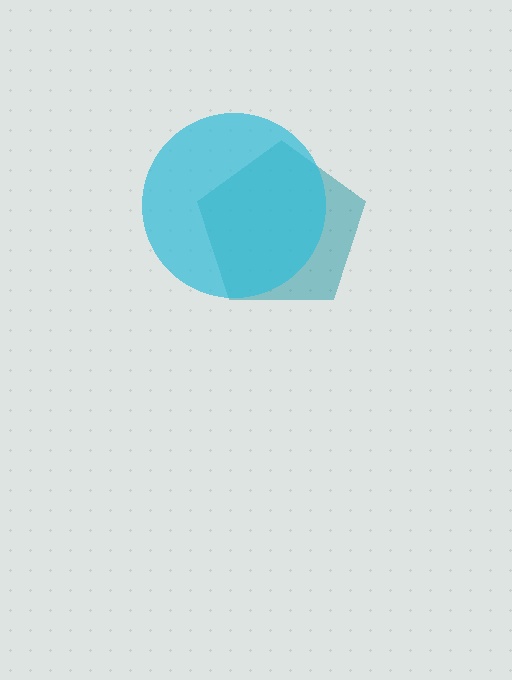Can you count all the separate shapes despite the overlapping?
Yes, there are 2 separate shapes.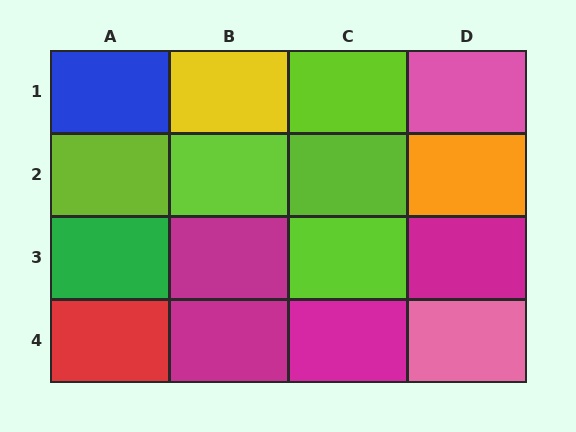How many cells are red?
1 cell is red.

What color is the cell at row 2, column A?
Lime.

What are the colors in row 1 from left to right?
Blue, yellow, lime, pink.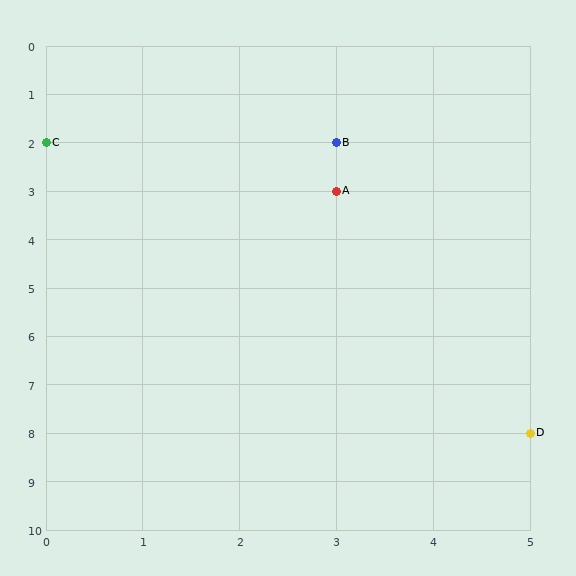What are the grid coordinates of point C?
Point C is at grid coordinates (0, 2).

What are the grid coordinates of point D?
Point D is at grid coordinates (5, 8).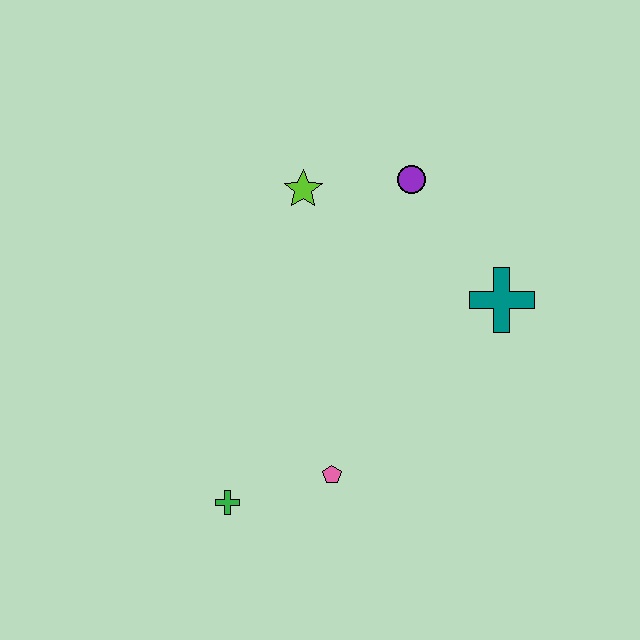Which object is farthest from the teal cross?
The green cross is farthest from the teal cross.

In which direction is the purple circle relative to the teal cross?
The purple circle is above the teal cross.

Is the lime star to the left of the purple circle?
Yes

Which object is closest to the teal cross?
The purple circle is closest to the teal cross.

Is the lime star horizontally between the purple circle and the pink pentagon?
No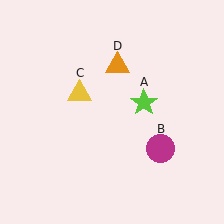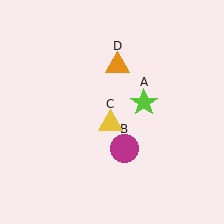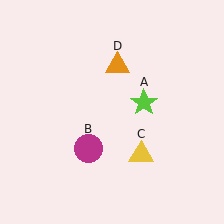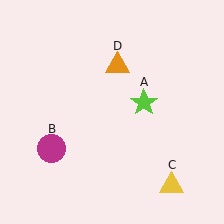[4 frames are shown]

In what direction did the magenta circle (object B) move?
The magenta circle (object B) moved left.